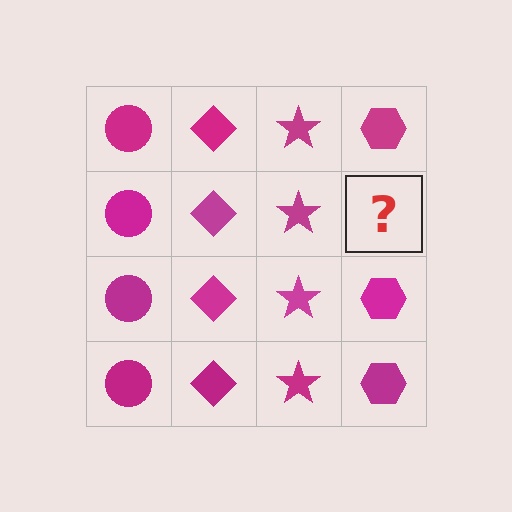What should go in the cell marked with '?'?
The missing cell should contain a magenta hexagon.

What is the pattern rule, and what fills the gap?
The rule is that each column has a consistent shape. The gap should be filled with a magenta hexagon.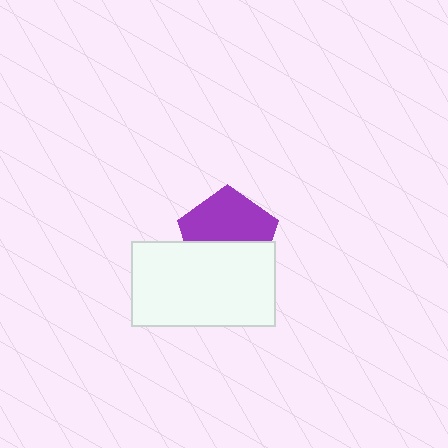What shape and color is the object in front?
The object in front is a white rectangle.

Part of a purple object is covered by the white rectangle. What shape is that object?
It is a pentagon.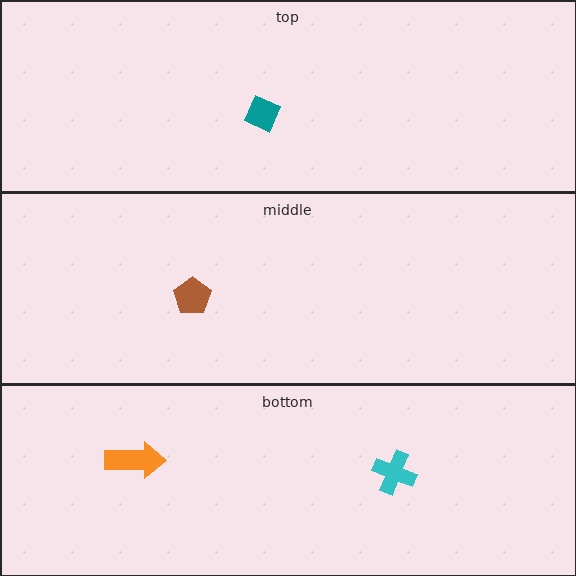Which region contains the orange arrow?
The bottom region.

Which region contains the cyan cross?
The bottom region.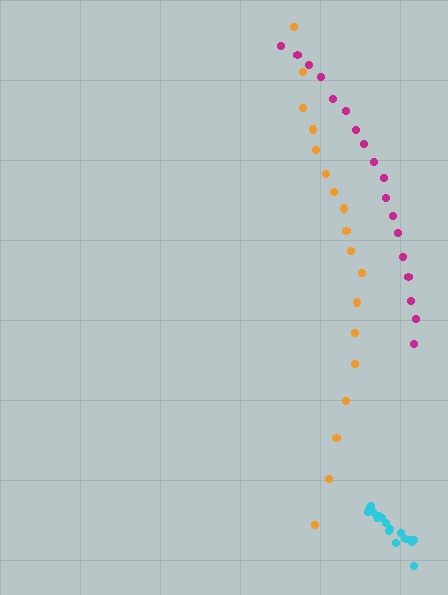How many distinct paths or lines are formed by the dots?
There are 3 distinct paths.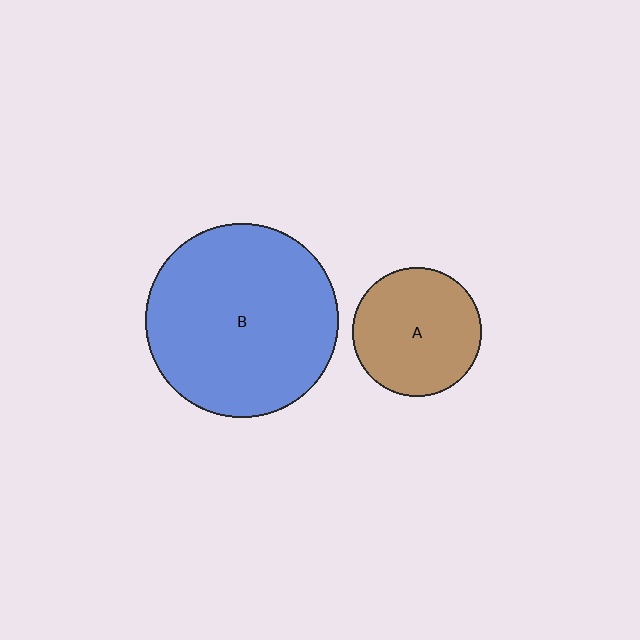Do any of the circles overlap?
No, none of the circles overlap.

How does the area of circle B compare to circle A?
Approximately 2.2 times.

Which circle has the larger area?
Circle B (blue).